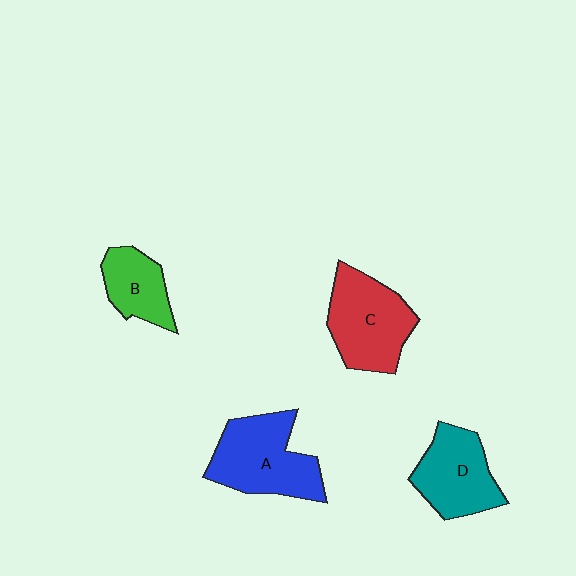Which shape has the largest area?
Shape A (blue).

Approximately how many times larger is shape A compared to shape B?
Approximately 1.7 times.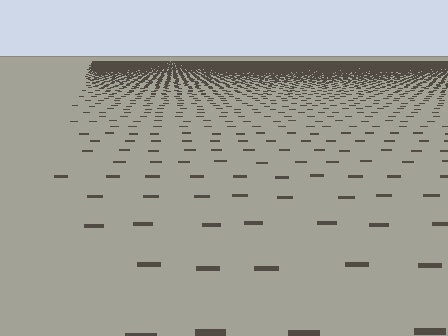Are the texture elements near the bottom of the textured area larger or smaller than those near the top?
Larger. Near the bottom, elements are closer to the viewer and appear at a bigger on-screen size.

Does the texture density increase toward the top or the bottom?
Density increases toward the top.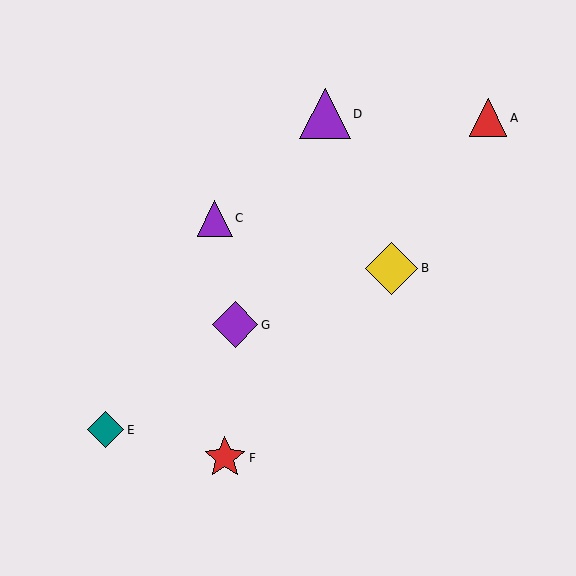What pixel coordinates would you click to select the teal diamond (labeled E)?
Click at (106, 430) to select the teal diamond E.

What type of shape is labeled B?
Shape B is a yellow diamond.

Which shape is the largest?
The yellow diamond (labeled B) is the largest.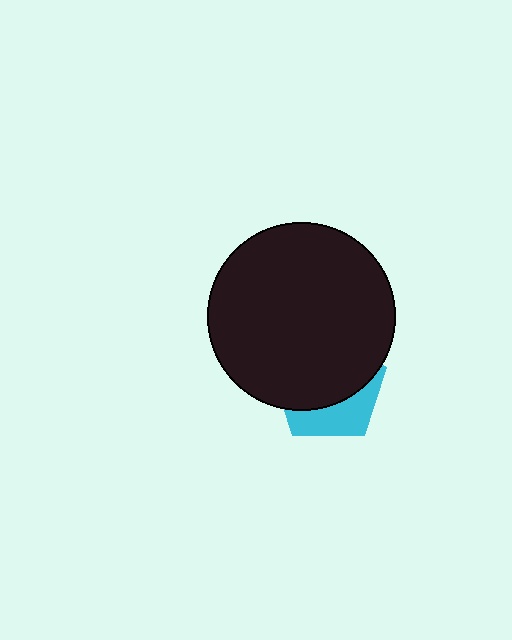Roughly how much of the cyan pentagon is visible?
A small part of it is visible (roughly 33%).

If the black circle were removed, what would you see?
You would see the complete cyan pentagon.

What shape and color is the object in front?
The object in front is a black circle.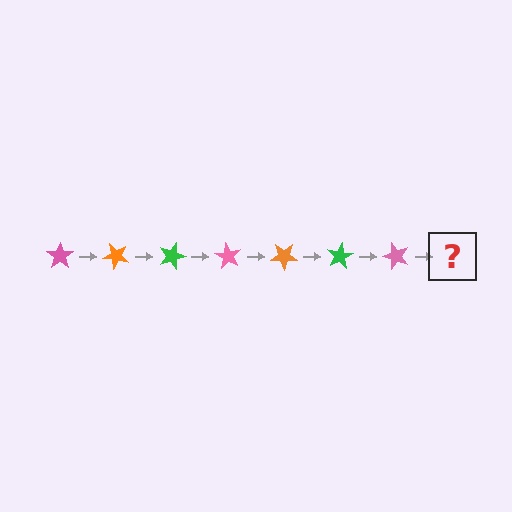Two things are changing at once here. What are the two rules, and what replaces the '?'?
The two rules are that it rotates 45 degrees each step and the color cycles through pink, orange, and green. The '?' should be an orange star, rotated 315 degrees from the start.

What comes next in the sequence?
The next element should be an orange star, rotated 315 degrees from the start.